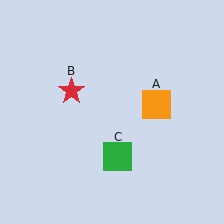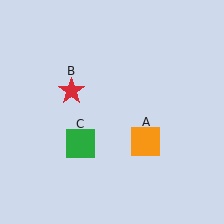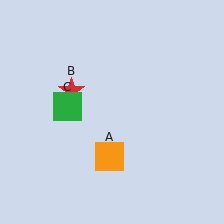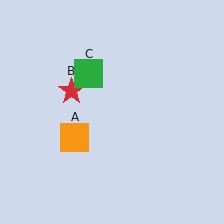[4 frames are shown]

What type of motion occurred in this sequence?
The orange square (object A), green square (object C) rotated clockwise around the center of the scene.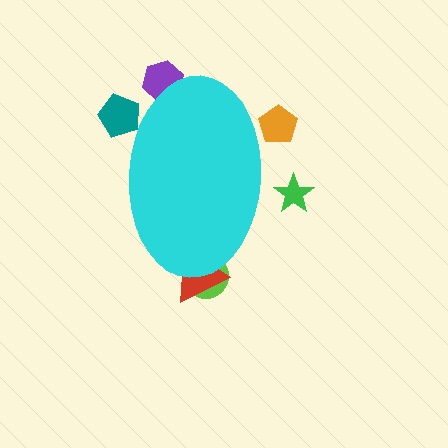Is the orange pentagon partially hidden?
Yes, the orange pentagon is partially hidden behind the cyan ellipse.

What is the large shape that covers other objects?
A cyan ellipse.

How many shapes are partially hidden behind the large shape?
6 shapes are partially hidden.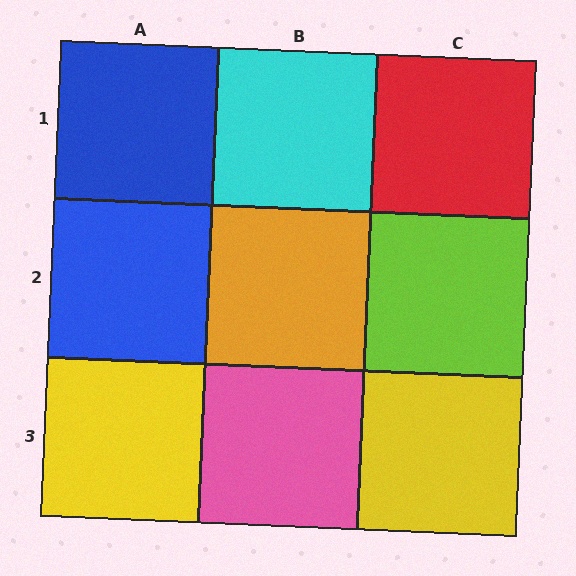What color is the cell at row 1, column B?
Cyan.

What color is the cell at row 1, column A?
Blue.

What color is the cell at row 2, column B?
Orange.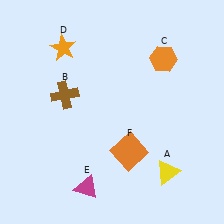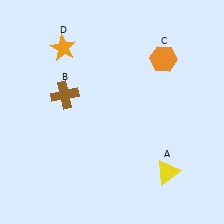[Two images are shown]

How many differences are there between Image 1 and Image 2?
There are 2 differences between the two images.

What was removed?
The orange square (F), the magenta triangle (E) were removed in Image 2.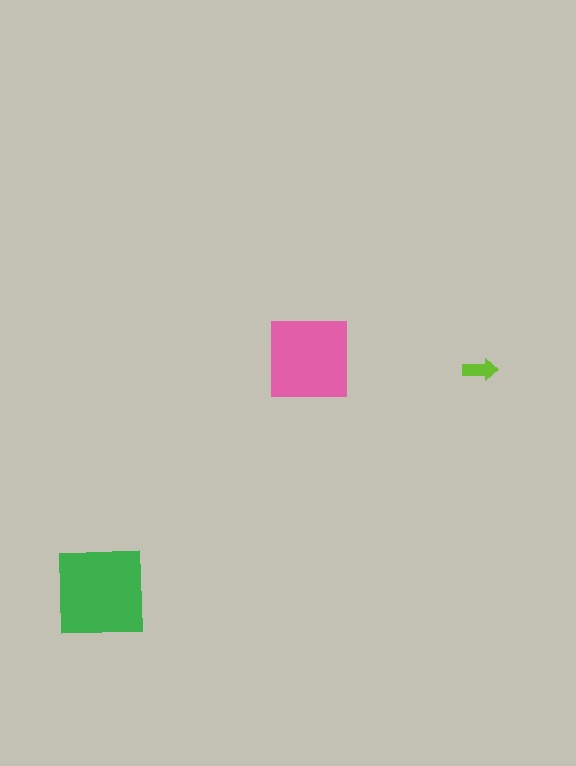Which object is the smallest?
The lime arrow.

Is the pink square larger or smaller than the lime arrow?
Larger.